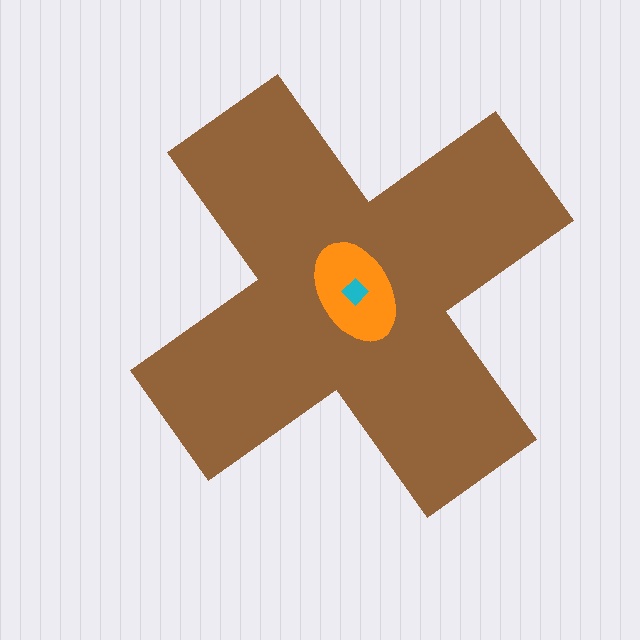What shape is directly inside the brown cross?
The orange ellipse.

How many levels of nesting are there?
3.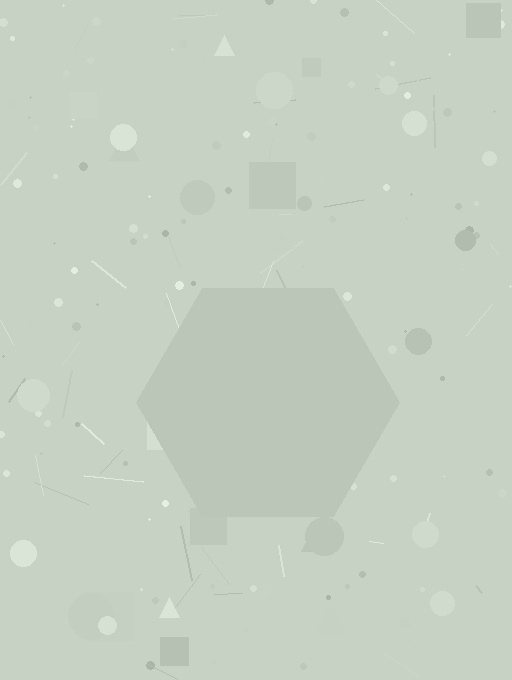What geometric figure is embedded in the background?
A hexagon is embedded in the background.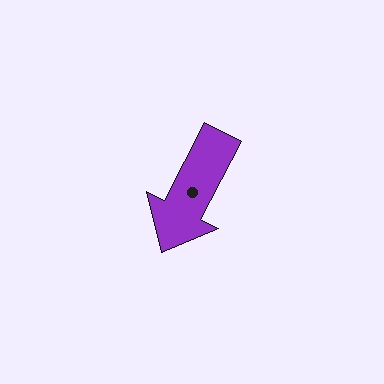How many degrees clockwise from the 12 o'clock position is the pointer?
Approximately 207 degrees.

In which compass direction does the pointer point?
Southwest.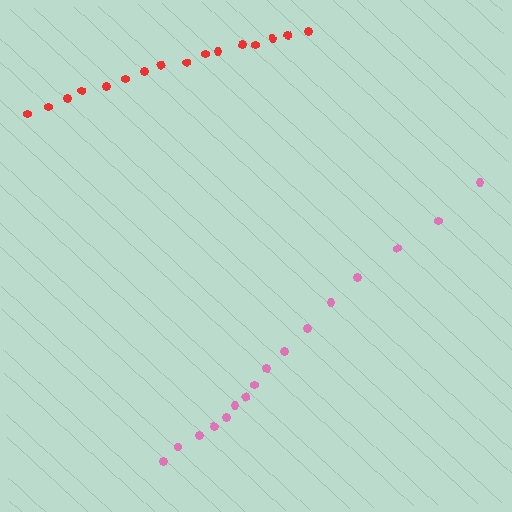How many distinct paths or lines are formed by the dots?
There are 2 distinct paths.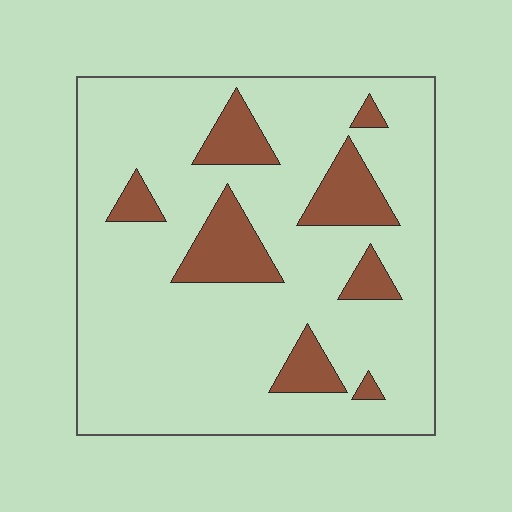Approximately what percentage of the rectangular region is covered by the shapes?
Approximately 15%.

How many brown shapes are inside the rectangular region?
8.